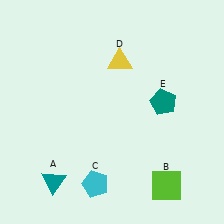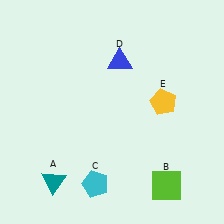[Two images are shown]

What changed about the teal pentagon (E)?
In Image 1, E is teal. In Image 2, it changed to yellow.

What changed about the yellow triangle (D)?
In Image 1, D is yellow. In Image 2, it changed to blue.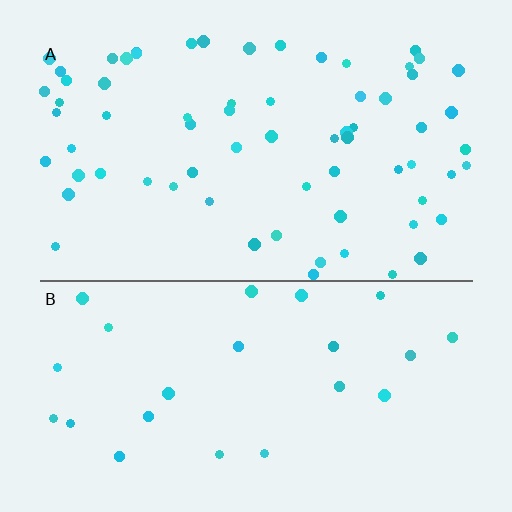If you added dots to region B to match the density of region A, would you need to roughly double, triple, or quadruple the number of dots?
Approximately triple.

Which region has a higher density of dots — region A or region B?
A (the top).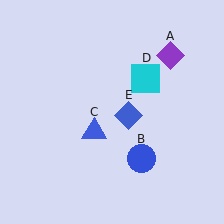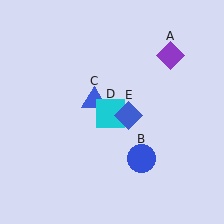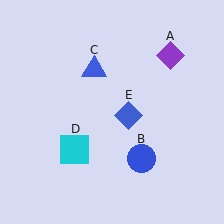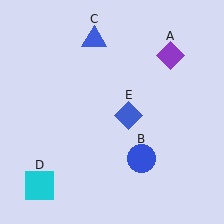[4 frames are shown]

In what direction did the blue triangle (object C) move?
The blue triangle (object C) moved up.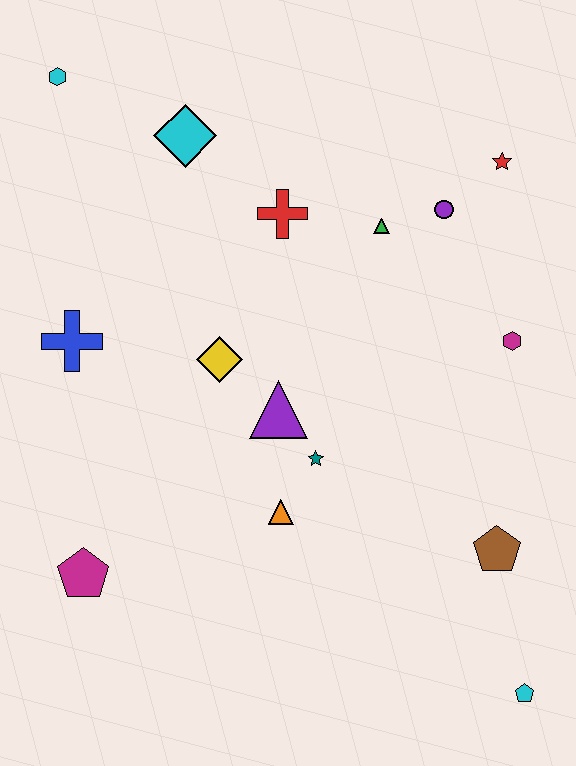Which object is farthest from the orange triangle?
The cyan hexagon is farthest from the orange triangle.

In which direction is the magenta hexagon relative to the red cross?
The magenta hexagon is to the right of the red cross.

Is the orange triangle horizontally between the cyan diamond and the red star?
Yes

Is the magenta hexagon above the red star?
No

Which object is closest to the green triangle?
The purple circle is closest to the green triangle.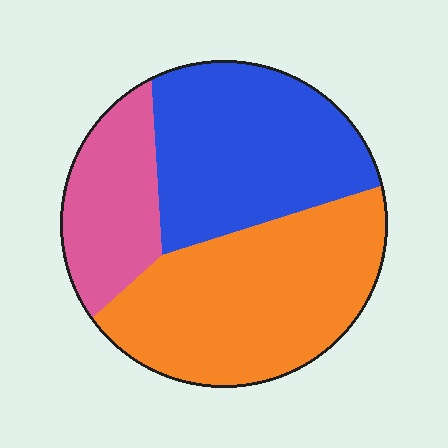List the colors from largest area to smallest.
From largest to smallest: orange, blue, pink.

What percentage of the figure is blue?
Blue takes up about three eighths (3/8) of the figure.